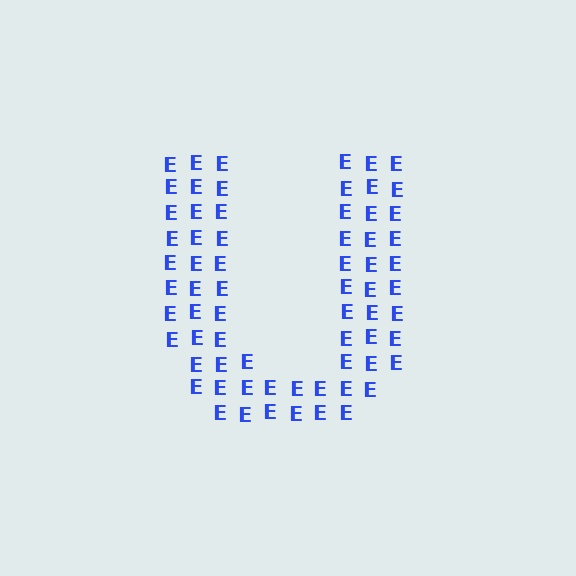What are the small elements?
The small elements are letter E's.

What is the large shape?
The large shape is the letter U.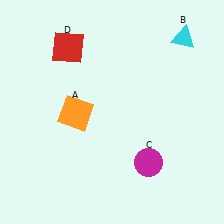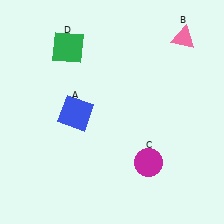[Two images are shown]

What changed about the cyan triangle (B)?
In Image 1, B is cyan. In Image 2, it changed to pink.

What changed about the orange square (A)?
In Image 1, A is orange. In Image 2, it changed to blue.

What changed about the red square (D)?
In Image 1, D is red. In Image 2, it changed to green.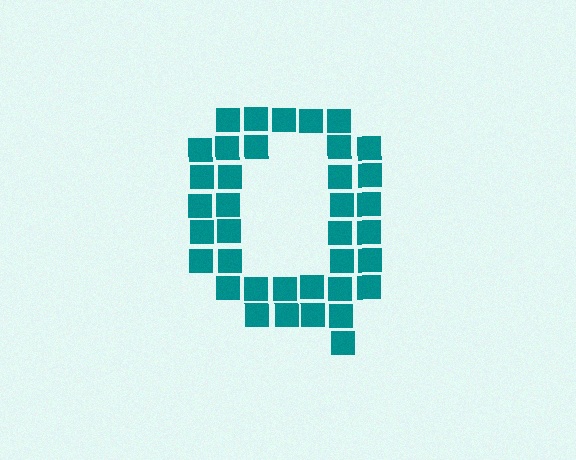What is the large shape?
The large shape is the letter Q.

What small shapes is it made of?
It is made of small squares.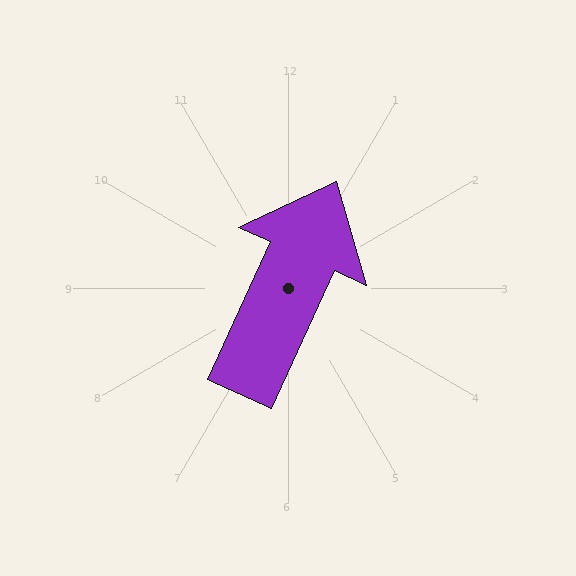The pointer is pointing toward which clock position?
Roughly 1 o'clock.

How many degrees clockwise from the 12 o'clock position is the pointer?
Approximately 24 degrees.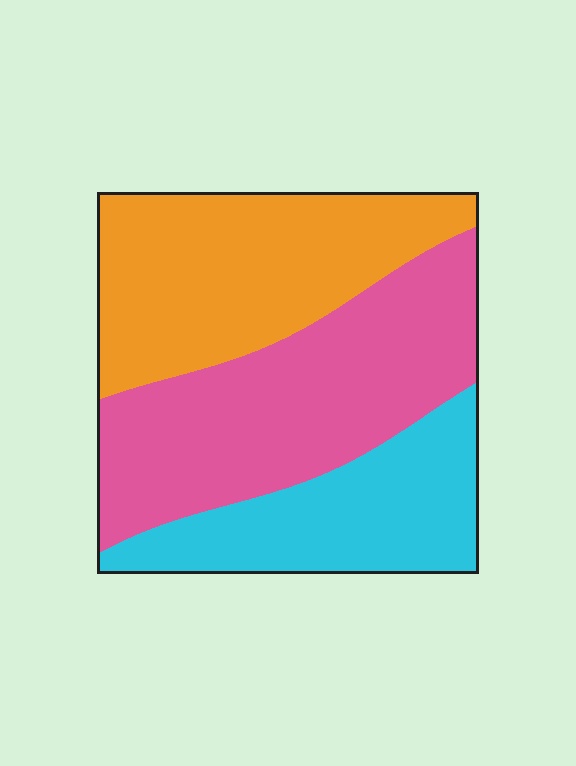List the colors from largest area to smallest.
From largest to smallest: pink, orange, cyan.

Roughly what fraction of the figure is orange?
Orange covers about 35% of the figure.